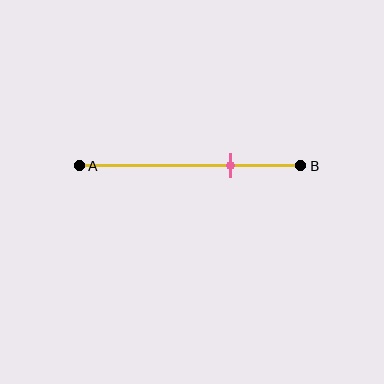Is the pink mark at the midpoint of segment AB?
No, the mark is at about 70% from A, not at the 50% midpoint.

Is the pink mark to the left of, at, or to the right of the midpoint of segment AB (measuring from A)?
The pink mark is to the right of the midpoint of segment AB.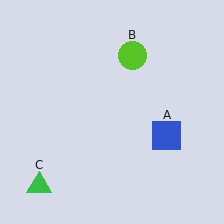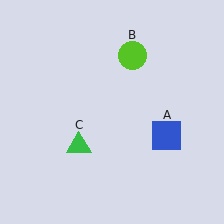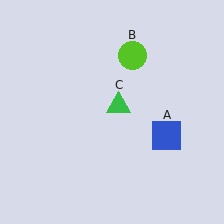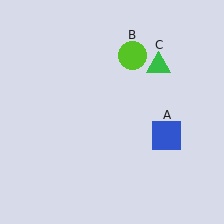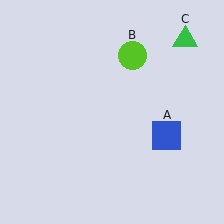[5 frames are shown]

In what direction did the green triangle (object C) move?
The green triangle (object C) moved up and to the right.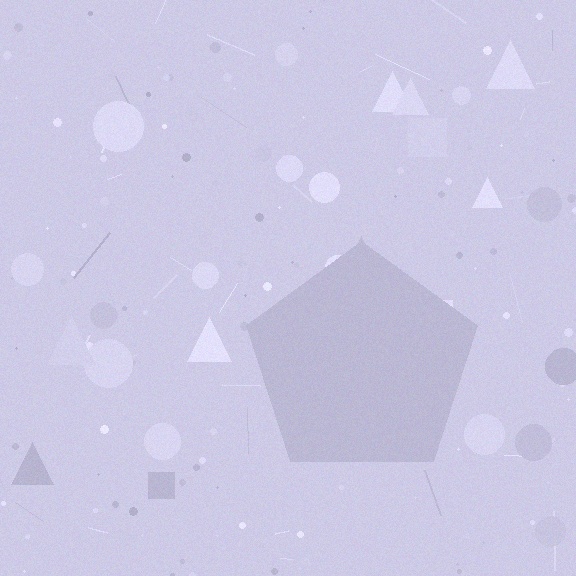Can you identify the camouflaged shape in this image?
The camouflaged shape is a pentagon.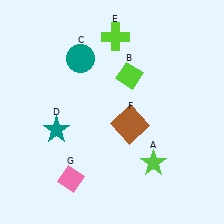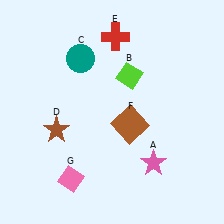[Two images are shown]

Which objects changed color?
A changed from lime to pink. D changed from teal to brown. E changed from lime to red.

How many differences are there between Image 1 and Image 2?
There are 3 differences between the two images.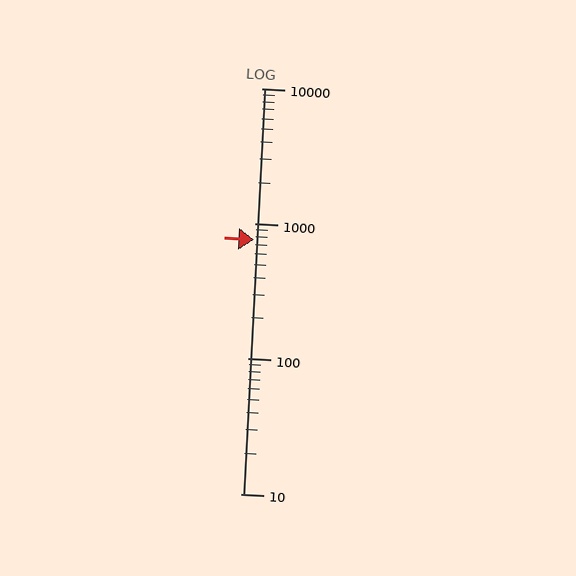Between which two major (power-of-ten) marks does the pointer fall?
The pointer is between 100 and 1000.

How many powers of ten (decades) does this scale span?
The scale spans 3 decades, from 10 to 10000.